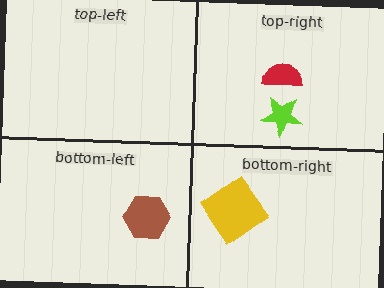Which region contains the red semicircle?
The top-right region.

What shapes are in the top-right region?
The lime star, the red semicircle.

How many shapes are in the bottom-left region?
1.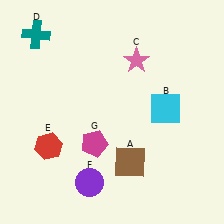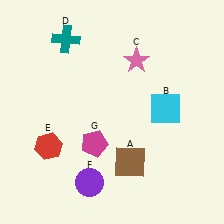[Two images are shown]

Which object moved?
The teal cross (D) moved right.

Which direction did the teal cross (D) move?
The teal cross (D) moved right.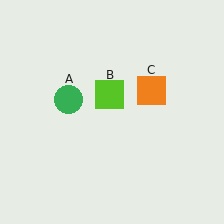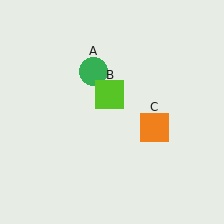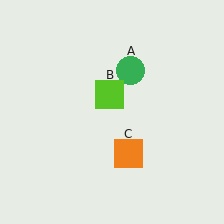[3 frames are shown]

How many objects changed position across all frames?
2 objects changed position: green circle (object A), orange square (object C).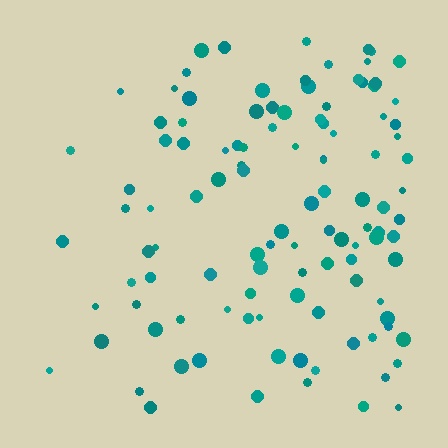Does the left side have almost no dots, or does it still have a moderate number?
Still a moderate number, just noticeably fewer than the right.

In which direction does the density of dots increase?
From left to right, with the right side densest.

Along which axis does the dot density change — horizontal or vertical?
Horizontal.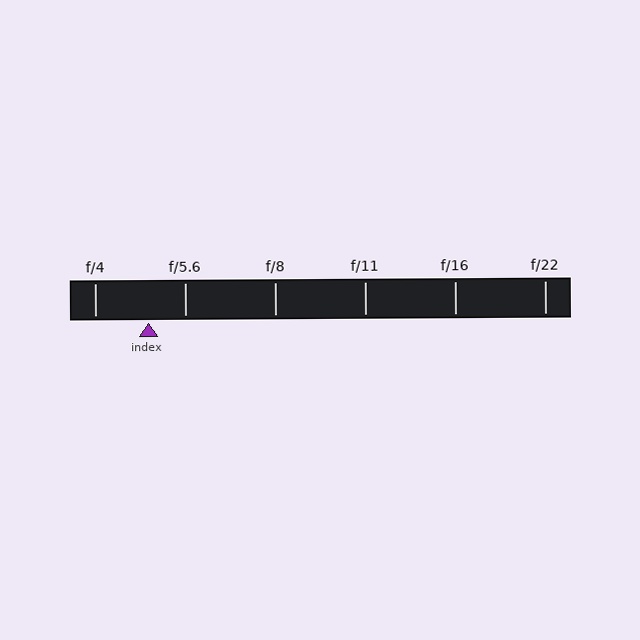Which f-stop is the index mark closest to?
The index mark is closest to f/5.6.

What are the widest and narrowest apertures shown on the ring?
The widest aperture shown is f/4 and the narrowest is f/22.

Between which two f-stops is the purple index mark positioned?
The index mark is between f/4 and f/5.6.